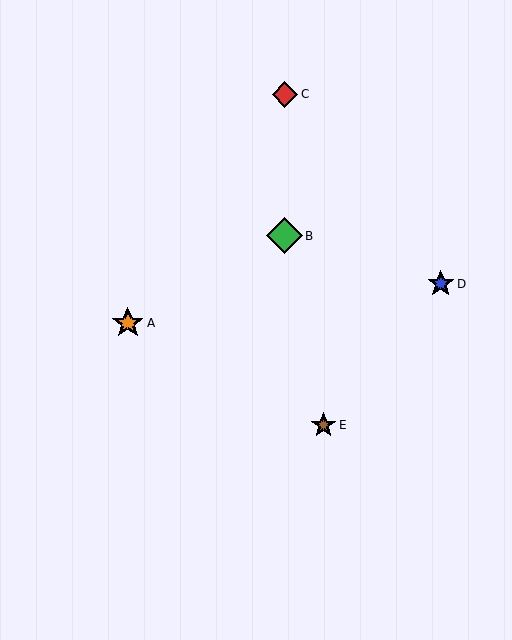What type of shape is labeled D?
Shape D is a blue star.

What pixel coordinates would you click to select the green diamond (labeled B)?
Click at (284, 236) to select the green diamond B.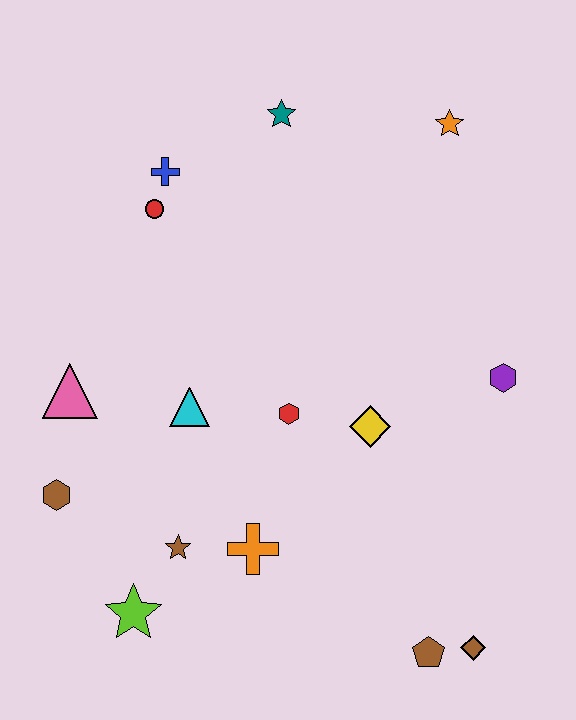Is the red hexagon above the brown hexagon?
Yes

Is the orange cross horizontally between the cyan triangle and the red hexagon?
Yes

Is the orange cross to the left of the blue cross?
No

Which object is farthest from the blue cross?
The brown diamond is farthest from the blue cross.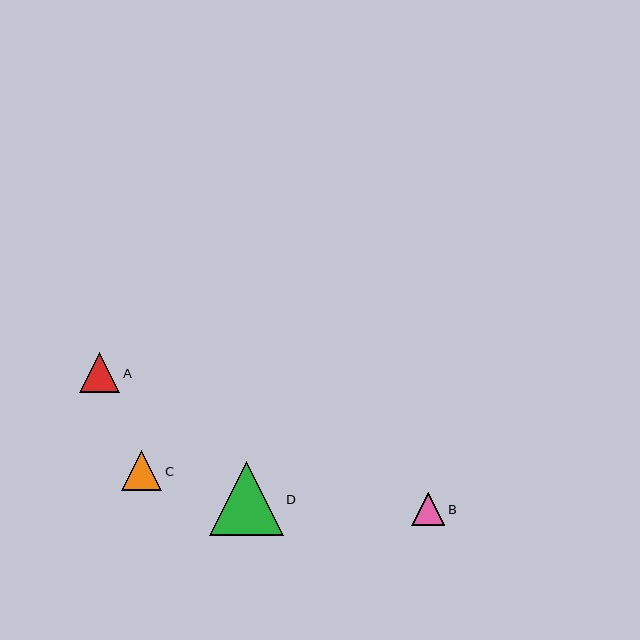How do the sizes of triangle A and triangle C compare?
Triangle A and triangle C are approximately the same size.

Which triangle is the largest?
Triangle D is the largest with a size of approximately 74 pixels.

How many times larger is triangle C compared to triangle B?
Triangle C is approximately 1.2 times the size of triangle B.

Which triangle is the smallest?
Triangle B is the smallest with a size of approximately 33 pixels.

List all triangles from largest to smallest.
From largest to smallest: D, A, C, B.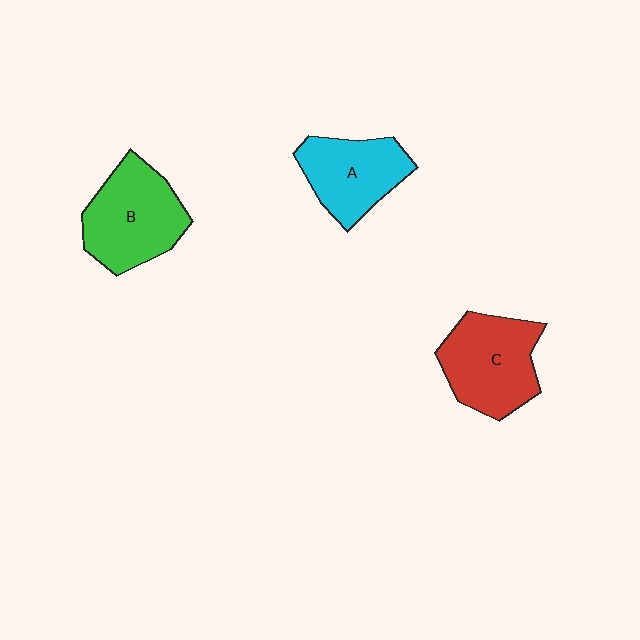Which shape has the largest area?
Shape B (green).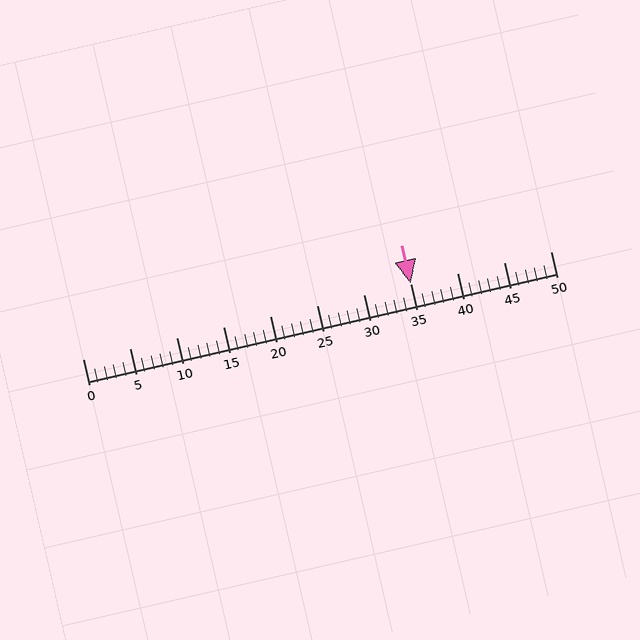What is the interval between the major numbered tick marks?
The major tick marks are spaced 5 units apart.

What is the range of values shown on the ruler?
The ruler shows values from 0 to 50.